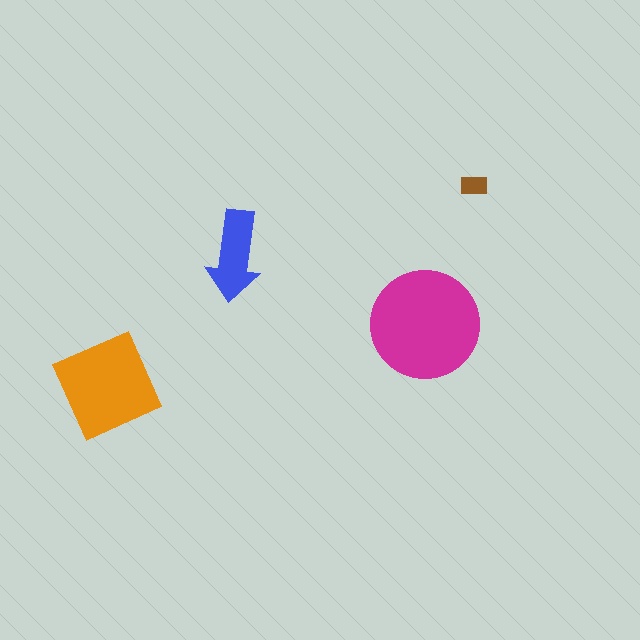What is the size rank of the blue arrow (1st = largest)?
3rd.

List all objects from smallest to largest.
The brown rectangle, the blue arrow, the orange diamond, the magenta circle.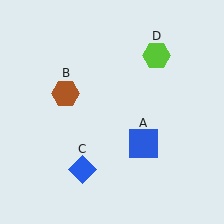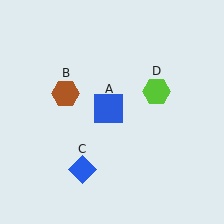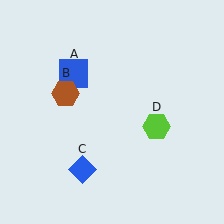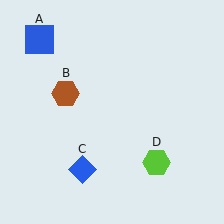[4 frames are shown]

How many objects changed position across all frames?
2 objects changed position: blue square (object A), lime hexagon (object D).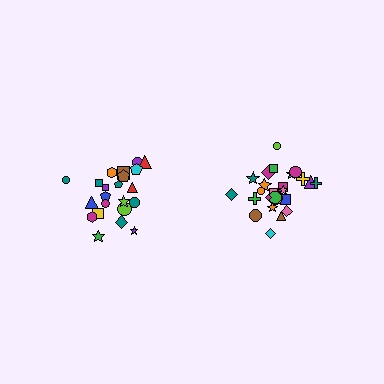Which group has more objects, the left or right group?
The right group.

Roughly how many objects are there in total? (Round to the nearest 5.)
Roughly 45 objects in total.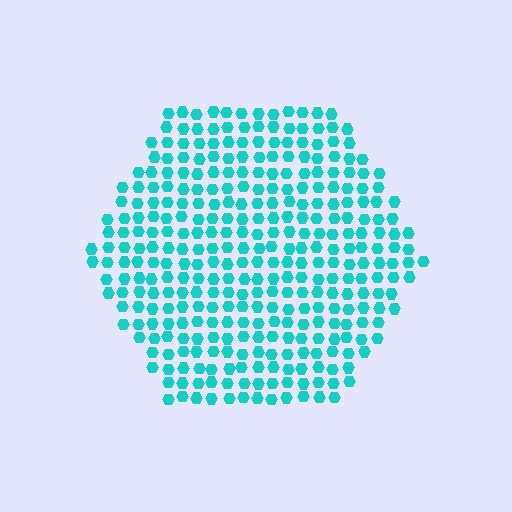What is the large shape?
The large shape is a hexagon.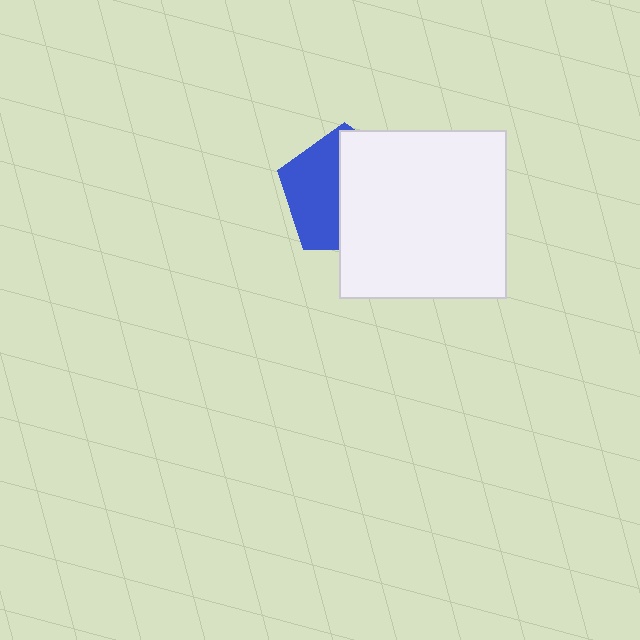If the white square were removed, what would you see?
You would see the complete blue pentagon.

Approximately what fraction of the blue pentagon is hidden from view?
Roughly 55% of the blue pentagon is hidden behind the white square.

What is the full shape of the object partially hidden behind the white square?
The partially hidden object is a blue pentagon.